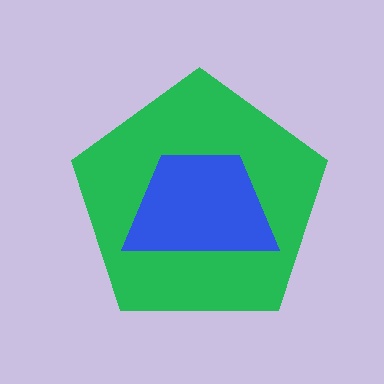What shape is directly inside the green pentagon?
The blue trapezoid.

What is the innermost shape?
The blue trapezoid.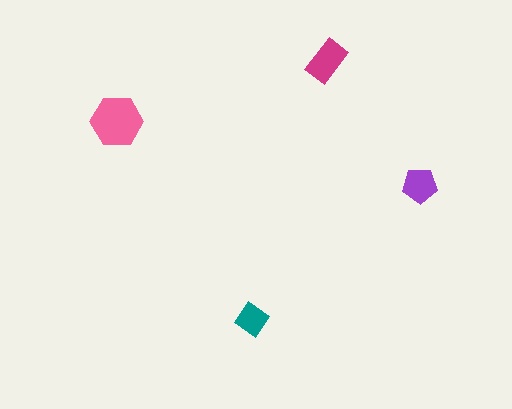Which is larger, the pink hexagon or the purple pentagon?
The pink hexagon.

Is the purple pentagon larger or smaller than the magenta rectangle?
Smaller.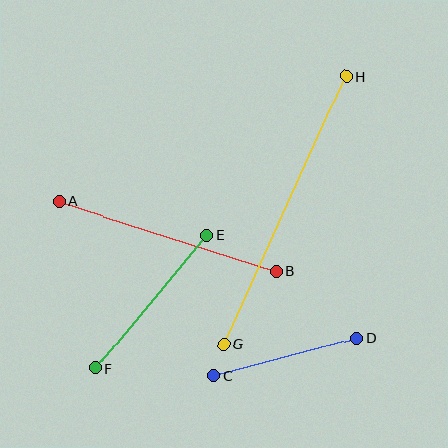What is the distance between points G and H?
The distance is approximately 295 pixels.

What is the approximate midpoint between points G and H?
The midpoint is at approximately (285, 210) pixels.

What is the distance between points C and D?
The distance is approximately 148 pixels.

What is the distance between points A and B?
The distance is approximately 228 pixels.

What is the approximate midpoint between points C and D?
The midpoint is at approximately (285, 357) pixels.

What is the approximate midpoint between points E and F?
The midpoint is at approximately (151, 302) pixels.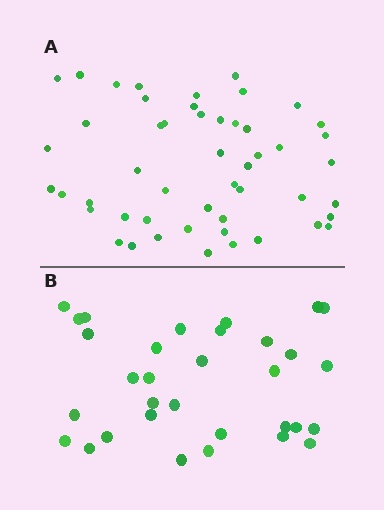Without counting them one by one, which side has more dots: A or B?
Region A (the top region) has more dots.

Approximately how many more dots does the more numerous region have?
Region A has approximately 20 more dots than region B.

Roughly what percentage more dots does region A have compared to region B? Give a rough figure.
About 55% more.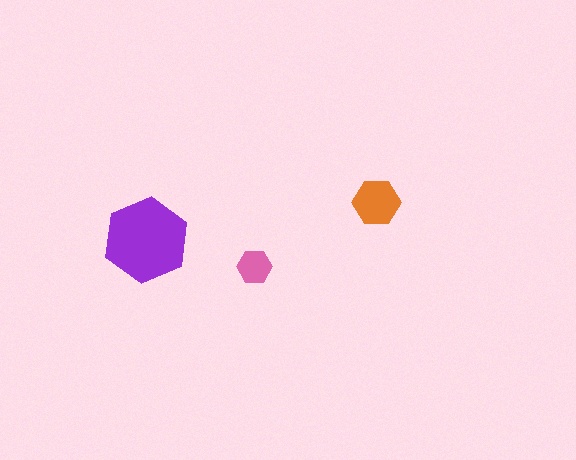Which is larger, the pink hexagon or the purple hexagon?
The purple one.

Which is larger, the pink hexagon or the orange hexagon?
The orange one.